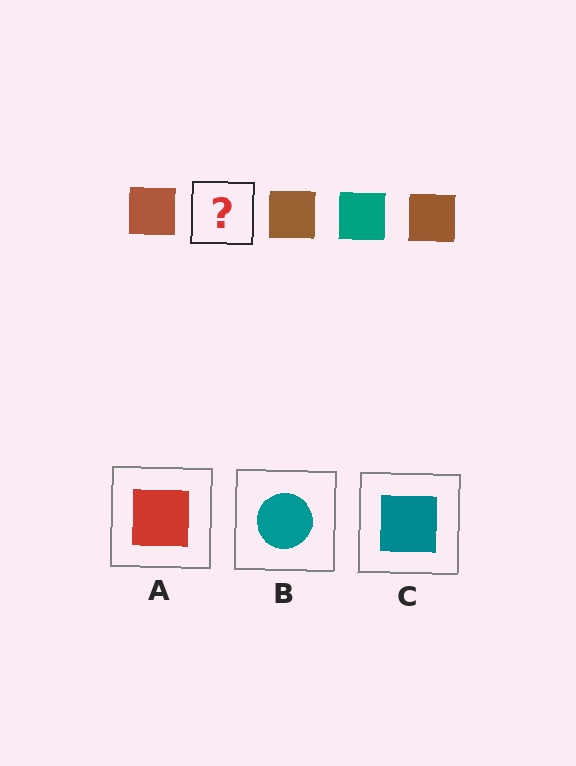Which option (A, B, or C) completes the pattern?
C.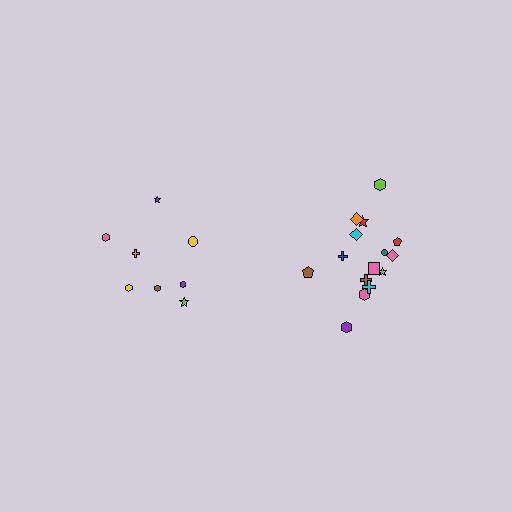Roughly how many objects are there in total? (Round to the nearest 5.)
Roughly 25 objects in total.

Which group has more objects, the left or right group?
The right group.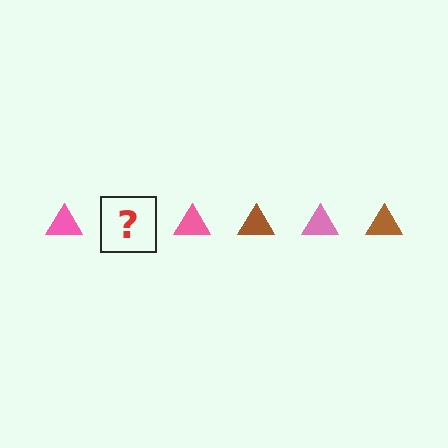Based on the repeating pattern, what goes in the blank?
The blank should be a brown triangle.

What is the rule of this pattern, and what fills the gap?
The rule is that the pattern cycles through pink, brown triangles. The gap should be filled with a brown triangle.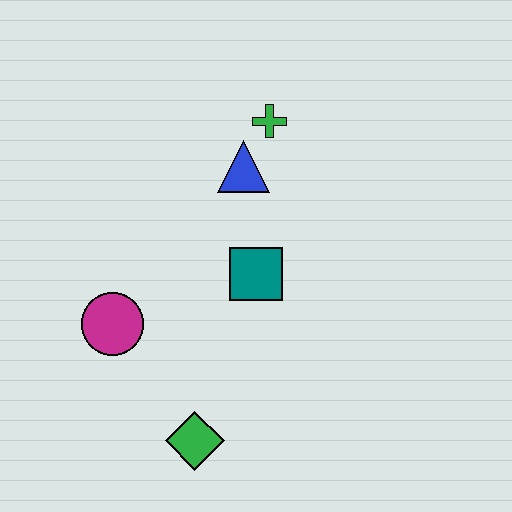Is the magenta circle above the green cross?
No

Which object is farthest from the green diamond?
The green cross is farthest from the green diamond.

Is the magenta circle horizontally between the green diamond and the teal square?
No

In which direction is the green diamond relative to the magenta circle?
The green diamond is below the magenta circle.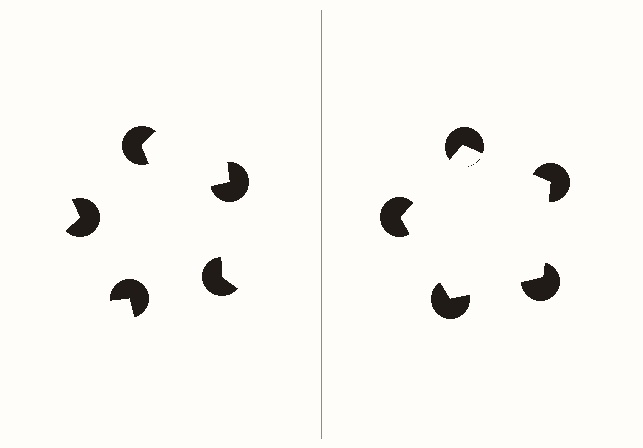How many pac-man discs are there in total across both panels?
10 — 5 on each side.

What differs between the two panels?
The pac-man discs are positioned identically on both sides; only the wedge orientations differ. On the right they align to a pentagon; on the left they are misaligned.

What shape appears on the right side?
An illusory pentagon.